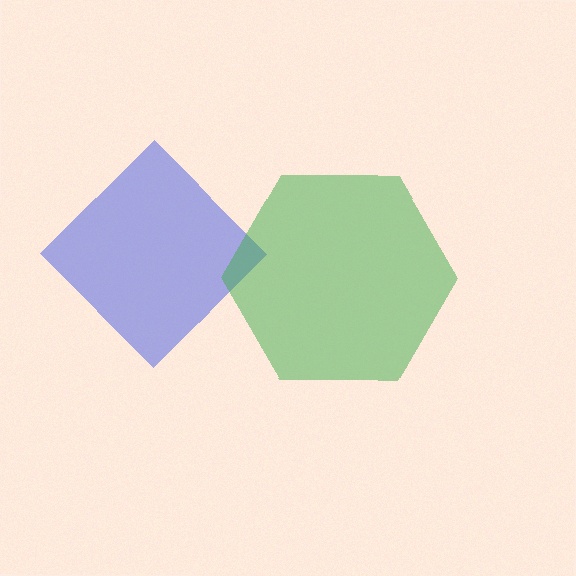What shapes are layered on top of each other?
The layered shapes are: a blue diamond, a green hexagon.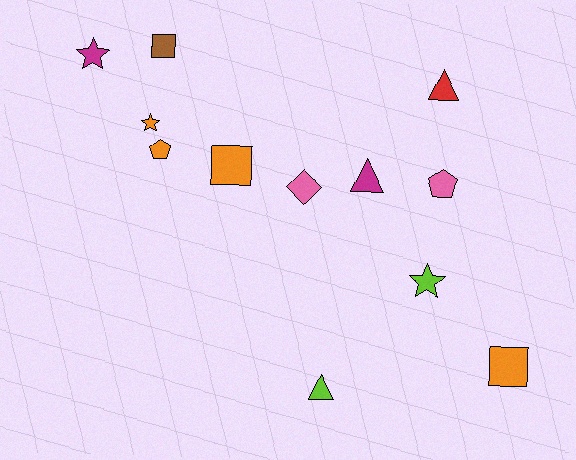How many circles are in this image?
There are no circles.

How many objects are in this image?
There are 12 objects.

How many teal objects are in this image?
There are no teal objects.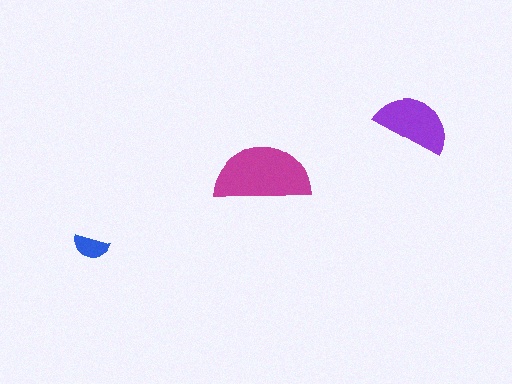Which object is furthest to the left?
The blue semicircle is leftmost.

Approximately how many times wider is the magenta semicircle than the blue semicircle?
About 2.5 times wider.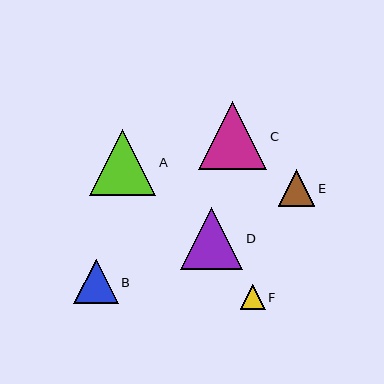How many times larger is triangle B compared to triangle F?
Triangle B is approximately 1.8 times the size of triangle F.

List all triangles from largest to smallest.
From largest to smallest: C, A, D, B, E, F.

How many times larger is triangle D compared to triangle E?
Triangle D is approximately 1.7 times the size of triangle E.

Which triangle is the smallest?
Triangle F is the smallest with a size of approximately 25 pixels.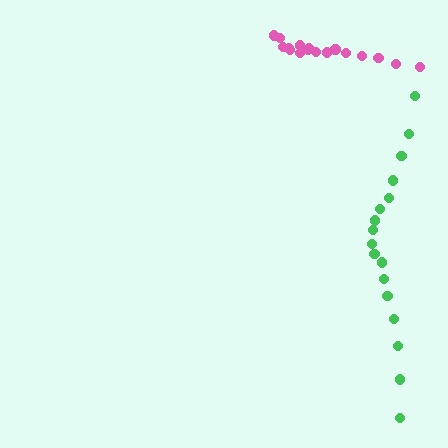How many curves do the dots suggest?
There are 2 distinct paths.